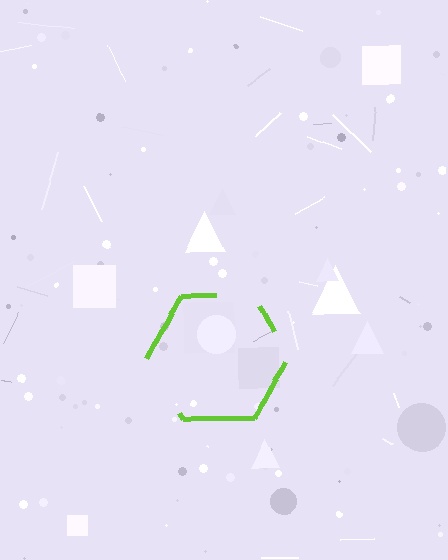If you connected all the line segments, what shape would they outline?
They would outline a hexagon.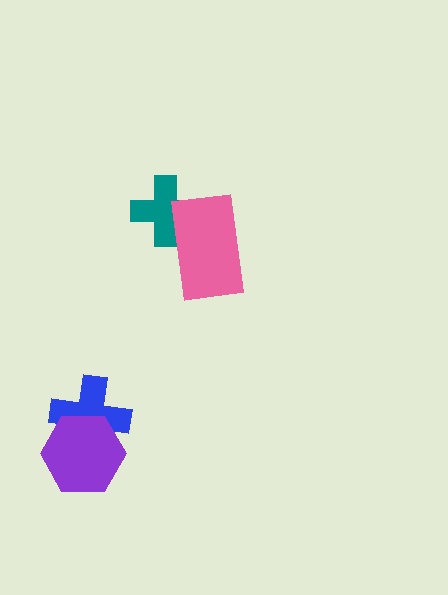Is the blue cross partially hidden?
Yes, it is partially covered by another shape.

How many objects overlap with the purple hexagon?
1 object overlaps with the purple hexagon.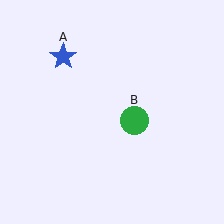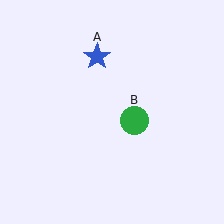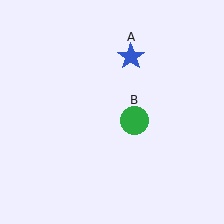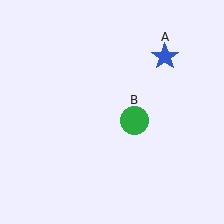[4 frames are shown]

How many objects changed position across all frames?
1 object changed position: blue star (object A).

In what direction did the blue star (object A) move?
The blue star (object A) moved right.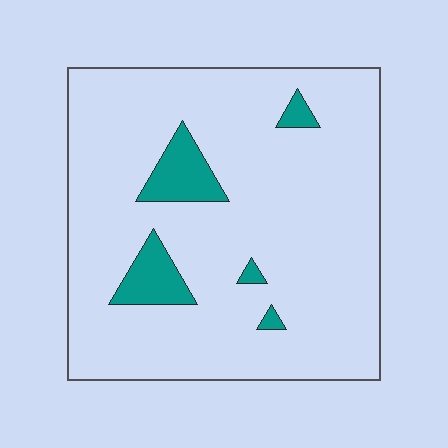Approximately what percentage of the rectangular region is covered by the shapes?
Approximately 10%.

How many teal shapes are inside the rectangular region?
5.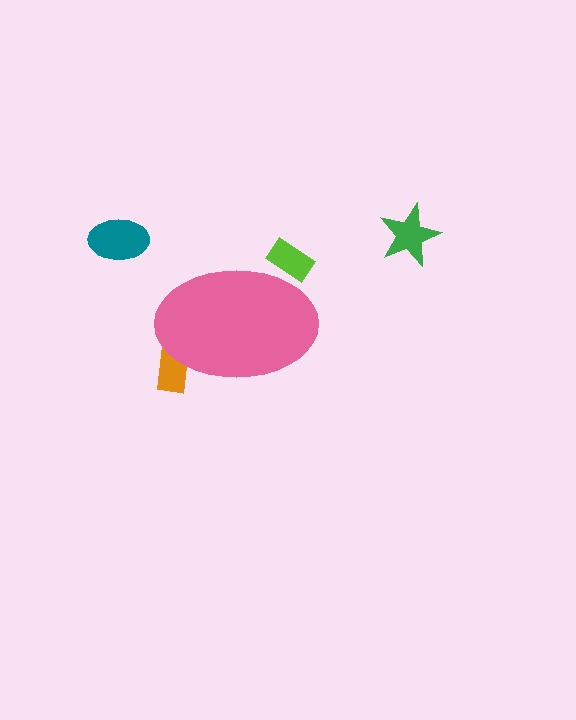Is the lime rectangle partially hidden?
Yes, the lime rectangle is partially hidden behind the pink ellipse.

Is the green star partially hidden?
No, the green star is fully visible.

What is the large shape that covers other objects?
A pink ellipse.